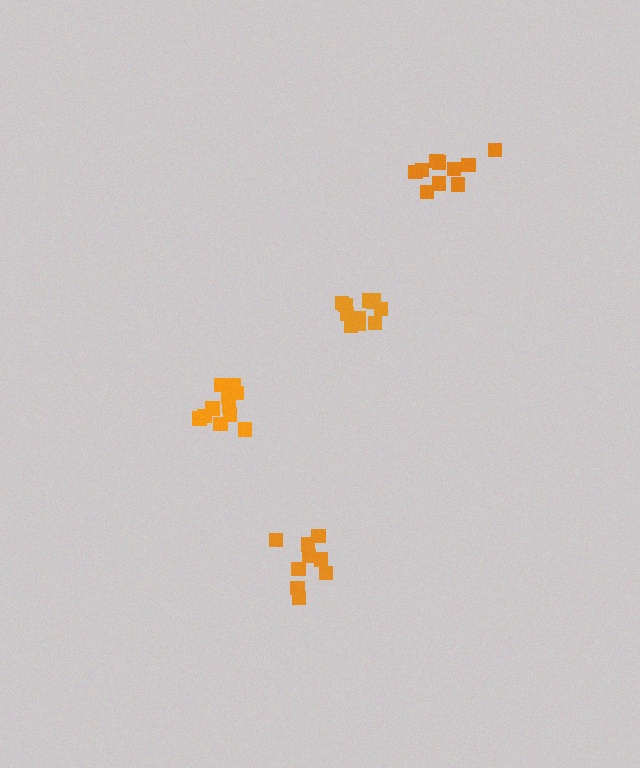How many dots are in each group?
Group 1: 12 dots, Group 2: 9 dots, Group 3: 10 dots, Group 4: 11 dots (42 total).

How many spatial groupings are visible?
There are 4 spatial groupings.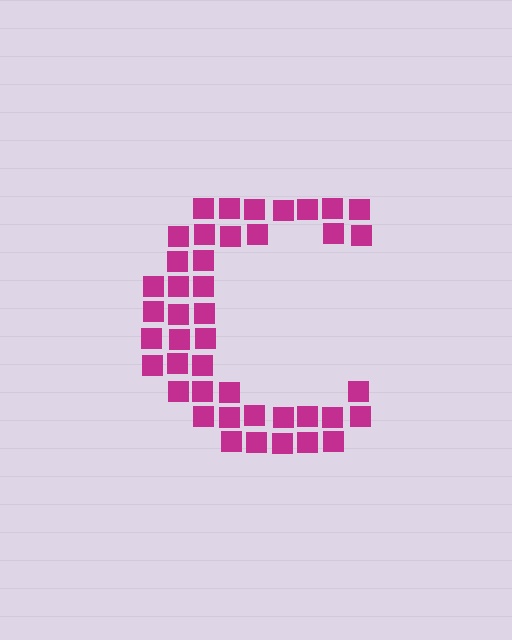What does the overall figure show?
The overall figure shows the letter C.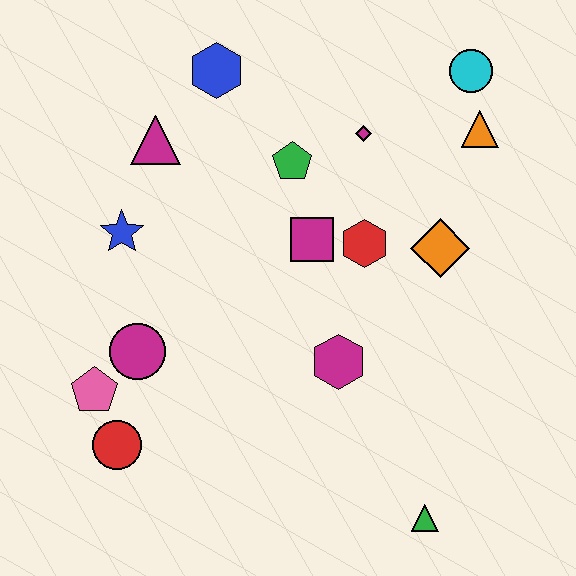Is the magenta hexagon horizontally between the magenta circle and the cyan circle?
Yes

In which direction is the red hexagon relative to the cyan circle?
The red hexagon is below the cyan circle.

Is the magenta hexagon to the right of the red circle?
Yes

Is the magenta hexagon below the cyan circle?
Yes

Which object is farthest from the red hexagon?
The red circle is farthest from the red hexagon.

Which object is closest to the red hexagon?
The magenta square is closest to the red hexagon.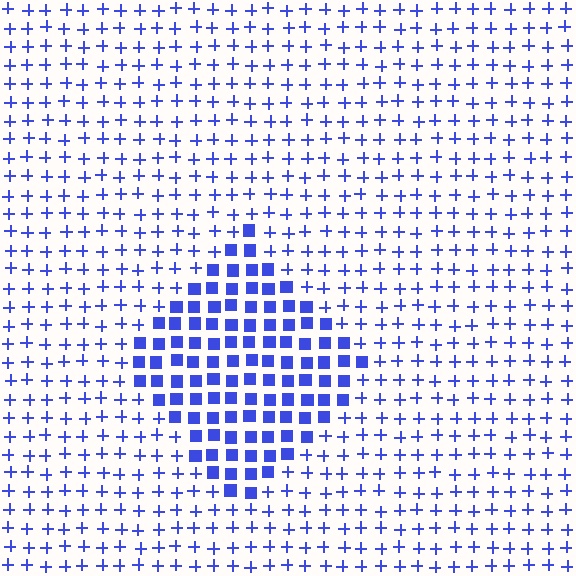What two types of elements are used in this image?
The image uses squares inside the diamond region and plus signs outside it.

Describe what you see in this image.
The image is filled with small blue elements arranged in a uniform grid. A diamond-shaped region contains squares, while the surrounding area contains plus signs. The boundary is defined purely by the change in element shape.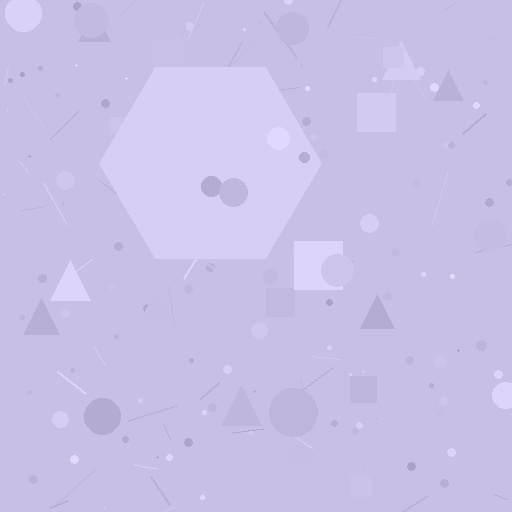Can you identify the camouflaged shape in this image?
The camouflaged shape is a hexagon.